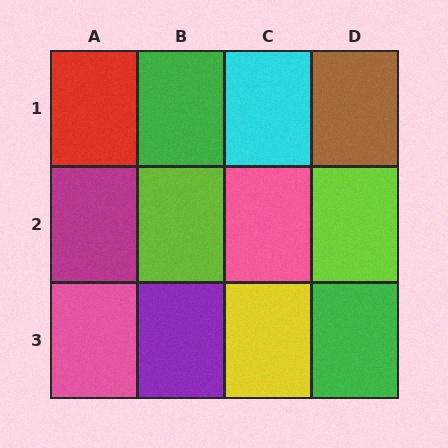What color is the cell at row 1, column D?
Brown.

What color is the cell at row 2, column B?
Lime.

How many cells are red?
1 cell is red.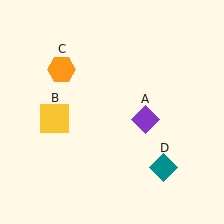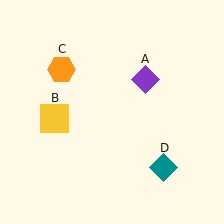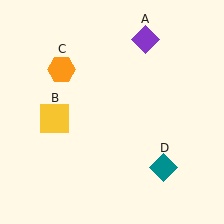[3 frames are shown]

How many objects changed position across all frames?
1 object changed position: purple diamond (object A).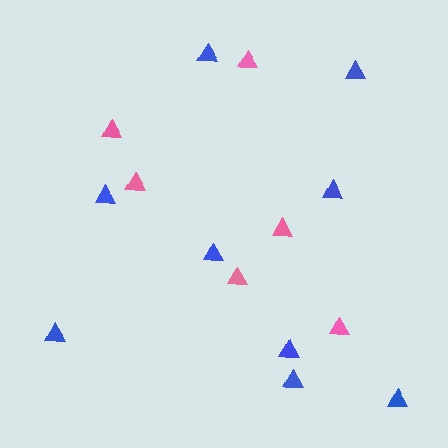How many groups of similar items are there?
There are 2 groups: one group of pink triangles (6) and one group of blue triangles (9).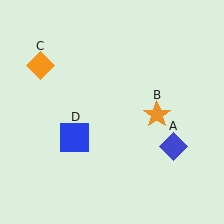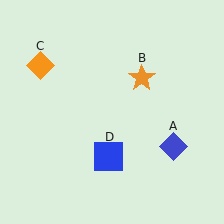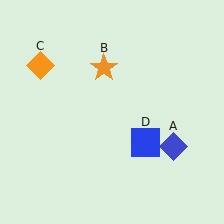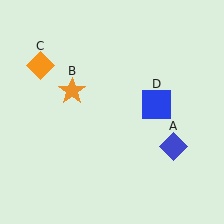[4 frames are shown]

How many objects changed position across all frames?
2 objects changed position: orange star (object B), blue square (object D).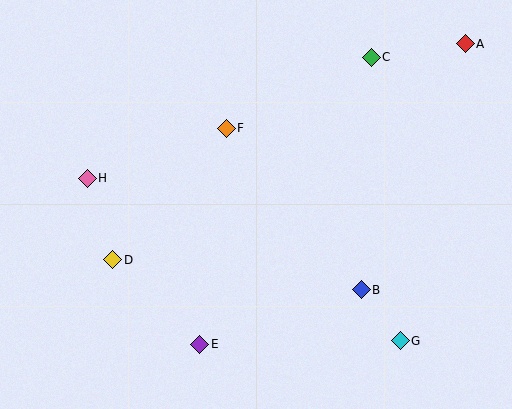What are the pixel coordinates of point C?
Point C is at (371, 57).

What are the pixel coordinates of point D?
Point D is at (113, 260).